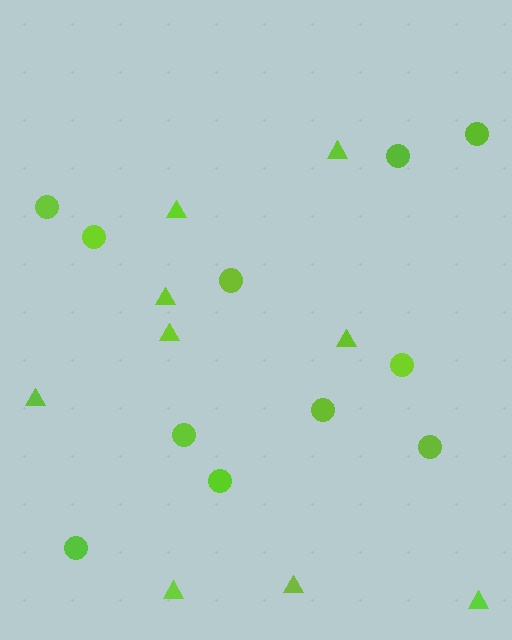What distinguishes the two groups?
There are 2 groups: one group of circles (11) and one group of triangles (9).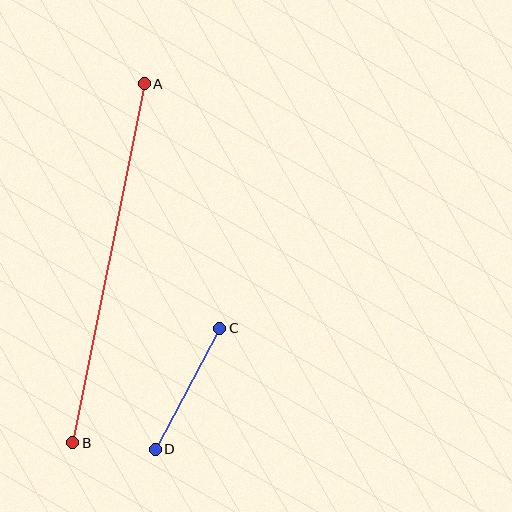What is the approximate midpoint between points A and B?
The midpoint is at approximately (109, 263) pixels.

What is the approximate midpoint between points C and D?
The midpoint is at approximately (188, 389) pixels.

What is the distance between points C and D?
The distance is approximately 137 pixels.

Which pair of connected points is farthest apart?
Points A and B are farthest apart.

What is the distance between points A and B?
The distance is approximately 366 pixels.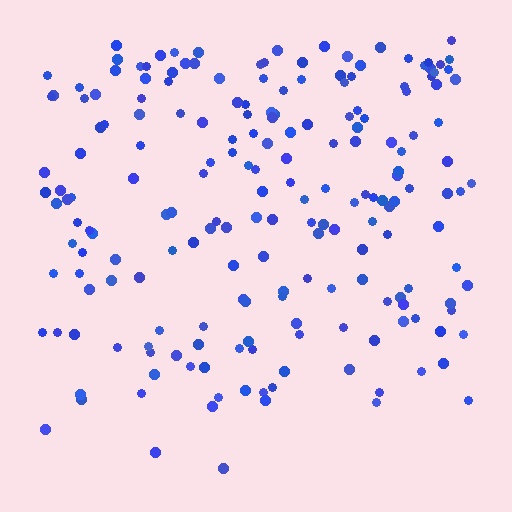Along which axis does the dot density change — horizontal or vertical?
Vertical.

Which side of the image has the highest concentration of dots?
The top.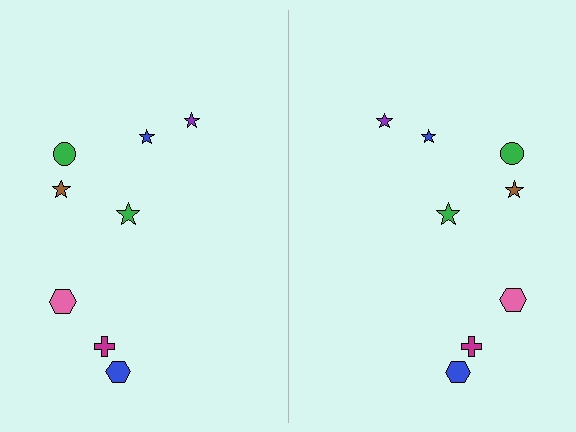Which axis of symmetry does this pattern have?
The pattern has a vertical axis of symmetry running through the center of the image.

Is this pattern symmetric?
Yes, this pattern has bilateral (reflection) symmetry.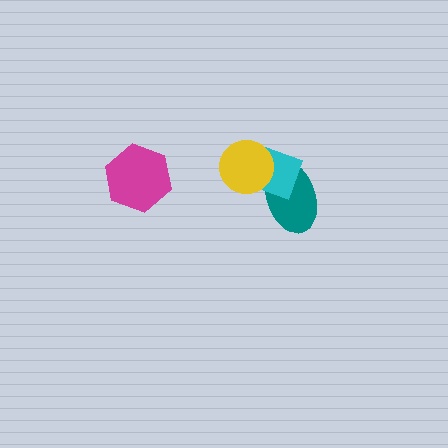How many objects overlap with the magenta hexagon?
0 objects overlap with the magenta hexagon.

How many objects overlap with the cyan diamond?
2 objects overlap with the cyan diamond.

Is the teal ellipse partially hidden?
Yes, it is partially covered by another shape.